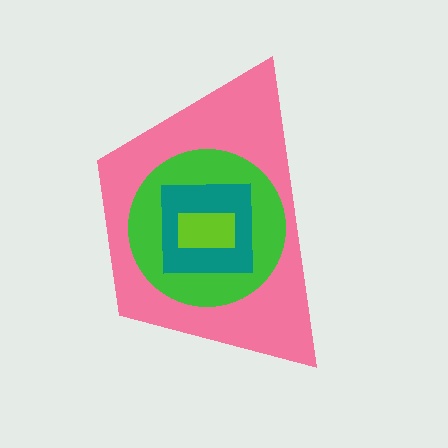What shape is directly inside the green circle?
The teal square.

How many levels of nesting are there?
4.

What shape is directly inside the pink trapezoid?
The green circle.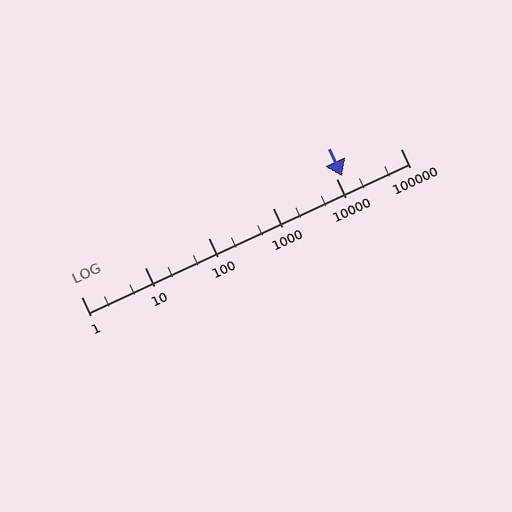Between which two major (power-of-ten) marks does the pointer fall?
The pointer is between 10000 and 100000.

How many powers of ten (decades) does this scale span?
The scale spans 5 decades, from 1 to 100000.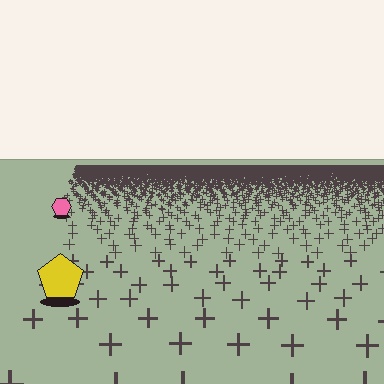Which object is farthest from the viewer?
The pink hexagon is farthest from the viewer. It appears smaller and the ground texture around it is denser.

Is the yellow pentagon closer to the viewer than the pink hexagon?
Yes. The yellow pentagon is closer — you can tell from the texture gradient: the ground texture is coarser near it.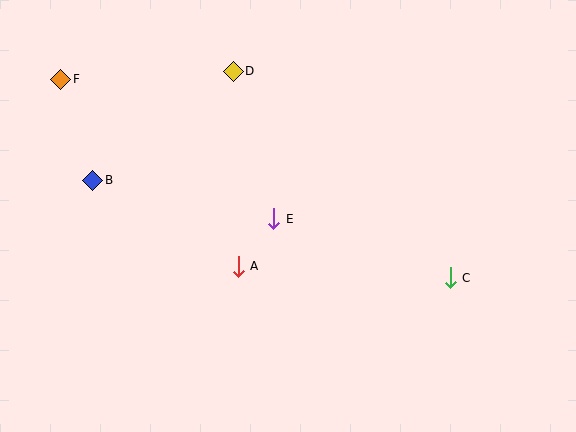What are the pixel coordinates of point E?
Point E is at (274, 219).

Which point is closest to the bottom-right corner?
Point C is closest to the bottom-right corner.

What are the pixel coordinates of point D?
Point D is at (233, 71).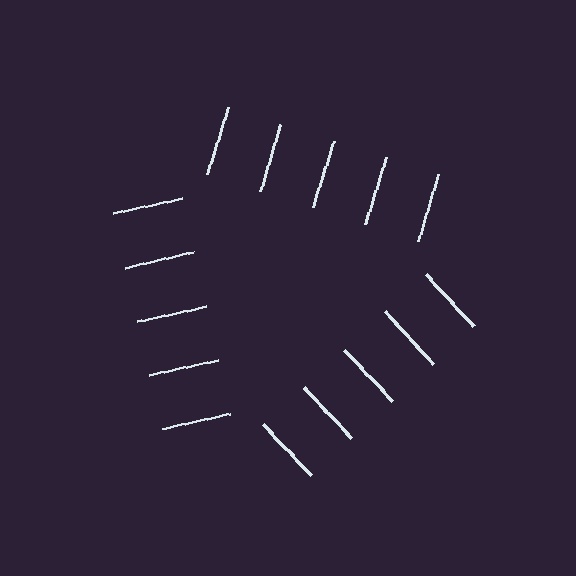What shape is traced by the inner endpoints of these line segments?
An illusory triangle — the line segments terminate on its edges but no continuous stroke is drawn.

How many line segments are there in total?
15 — 5 along each of the 3 edges.